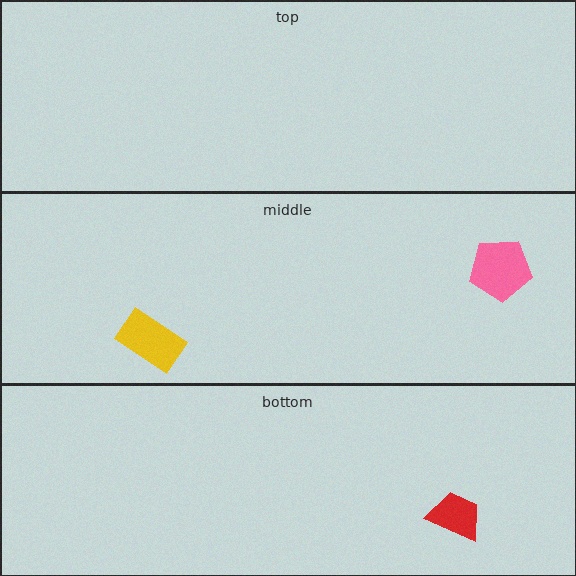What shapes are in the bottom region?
The red trapezoid.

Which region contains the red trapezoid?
The bottom region.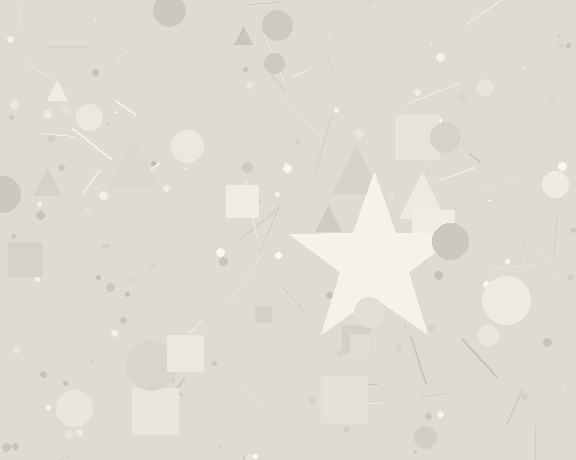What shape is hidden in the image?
A star is hidden in the image.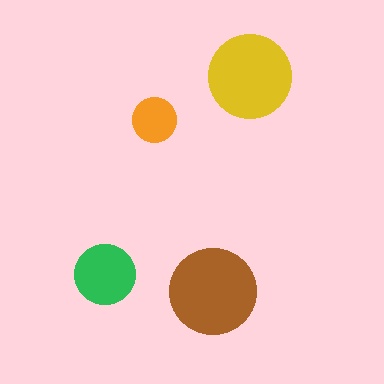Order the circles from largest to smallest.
the brown one, the yellow one, the green one, the orange one.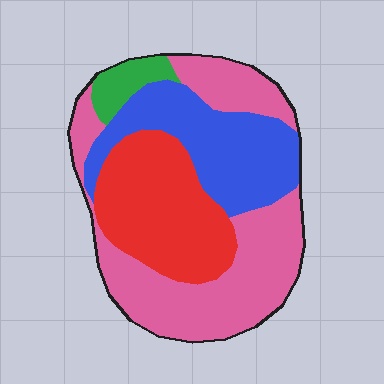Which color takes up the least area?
Green, at roughly 5%.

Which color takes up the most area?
Pink, at roughly 40%.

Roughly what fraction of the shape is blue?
Blue takes up about one quarter (1/4) of the shape.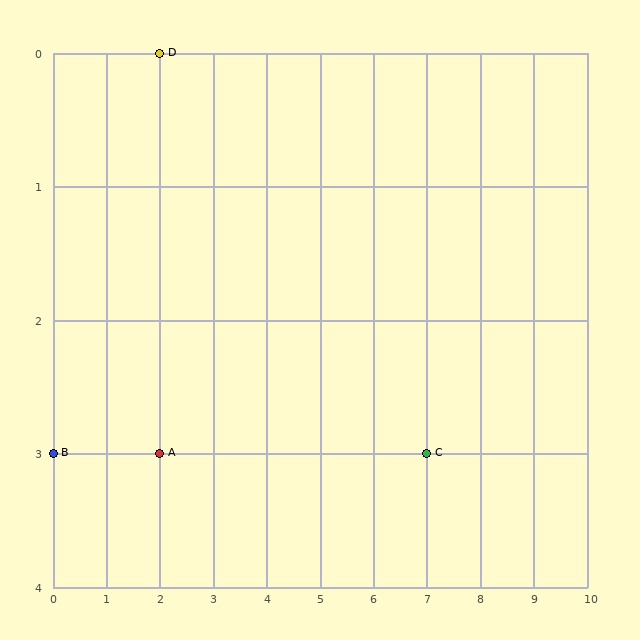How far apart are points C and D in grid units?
Points C and D are 5 columns and 3 rows apart (about 5.8 grid units diagonally).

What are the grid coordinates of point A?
Point A is at grid coordinates (2, 3).